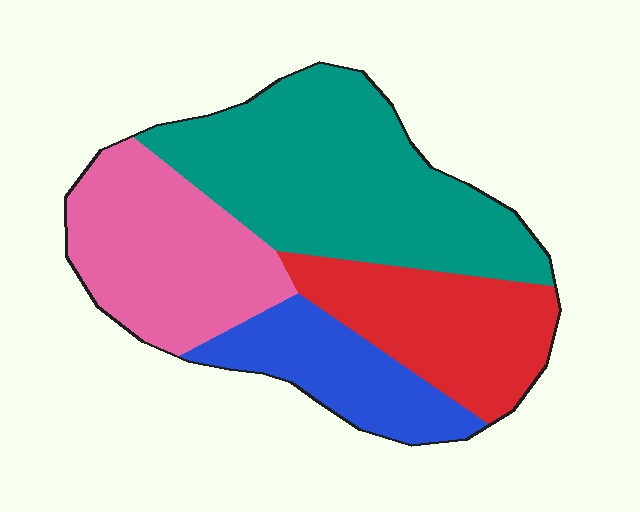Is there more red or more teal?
Teal.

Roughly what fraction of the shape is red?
Red covers 21% of the shape.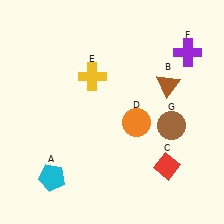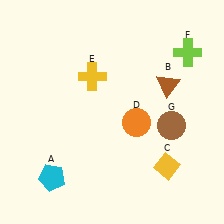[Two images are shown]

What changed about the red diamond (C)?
In Image 1, C is red. In Image 2, it changed to yellow.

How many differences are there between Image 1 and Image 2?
There are 2 differences between the two images.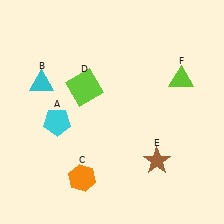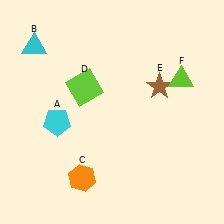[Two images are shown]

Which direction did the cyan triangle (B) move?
The cyan triangle (B) moved up.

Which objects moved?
The objects that moved are: the cyan triangle (B), the brown star (E).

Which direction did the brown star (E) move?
The brown star (E) moved up.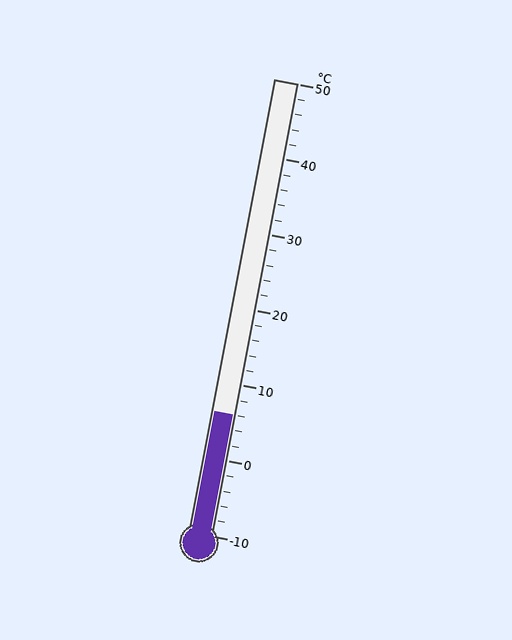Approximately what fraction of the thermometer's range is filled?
The thermometer is filled to approximately 25% of its range.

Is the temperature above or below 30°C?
The temperature is below 30°C.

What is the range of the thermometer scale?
The thermometer scale ranges from -10°C to 50°C.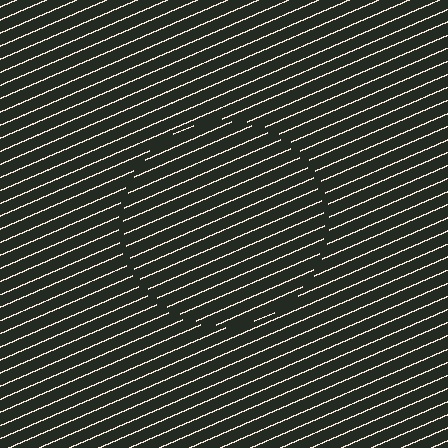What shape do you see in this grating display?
An illusory circle. The interior of the shape contains the same grating, shifted by half a period — the contour is defined by the phase discontinuity where line-ends from the inner and outer gratings abut.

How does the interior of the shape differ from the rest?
The interior of the shape contains the same grating, shifted by half a period — the contour is defined by the phase discontinuity where line-ends from the inner and outer gratings abut.